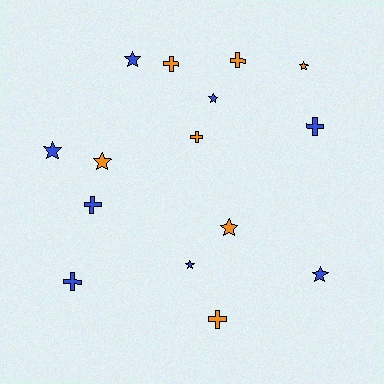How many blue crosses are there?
There are 3 blue crosses.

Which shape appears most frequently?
Star, with 8 objects.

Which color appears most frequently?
Blue, with 8 objects.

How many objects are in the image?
There are 15 objects.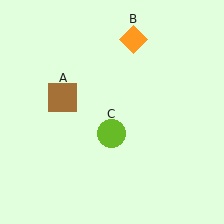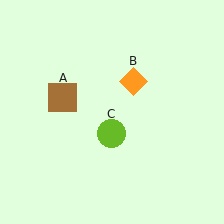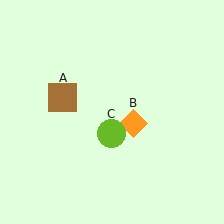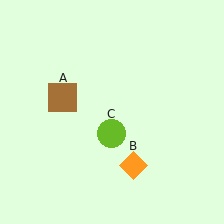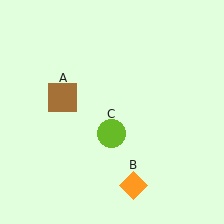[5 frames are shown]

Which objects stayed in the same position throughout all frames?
Brown square (object A) and lime circle (object C) remained stationary.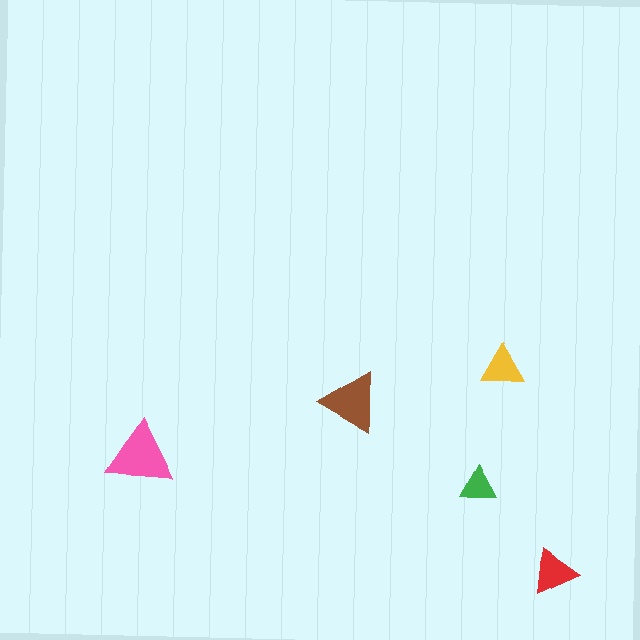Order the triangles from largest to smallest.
the pink one, the brown one, the red one, the yellow one, the green one.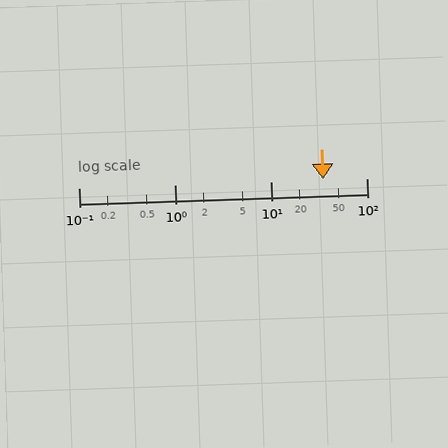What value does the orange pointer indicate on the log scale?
The pointer indicates approximately 35.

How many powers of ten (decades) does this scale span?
The scale spans 3 decades, from 0.1 to 100.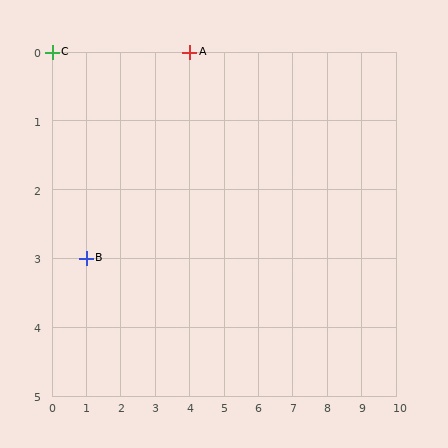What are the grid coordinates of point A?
Point A is at grid coordinates (4, 0).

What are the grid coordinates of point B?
Point B is at grid coordinates (1, 3).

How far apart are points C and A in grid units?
Points C and A are 4 columns apart.